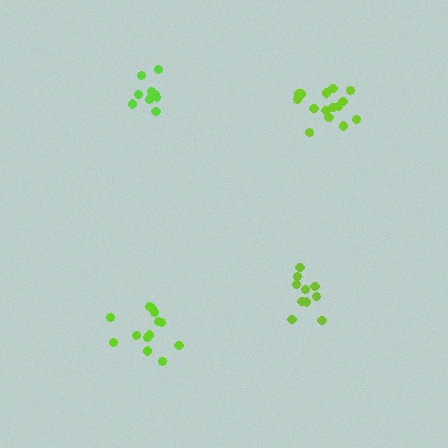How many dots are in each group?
Group 1: 10 dots, Group 2: 13 dots, Group 3: 15 dots, Group 4: 10 dots (48 total).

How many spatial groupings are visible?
There are 4 spatial groupings.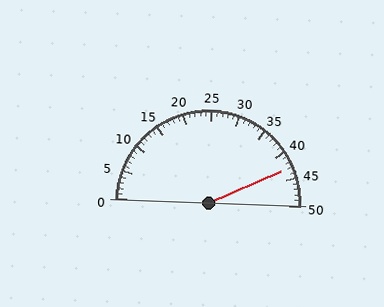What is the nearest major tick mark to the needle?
The nearest major tick mark is 45.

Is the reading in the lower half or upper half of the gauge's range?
The reading is in the upper half of the range (0 to 50).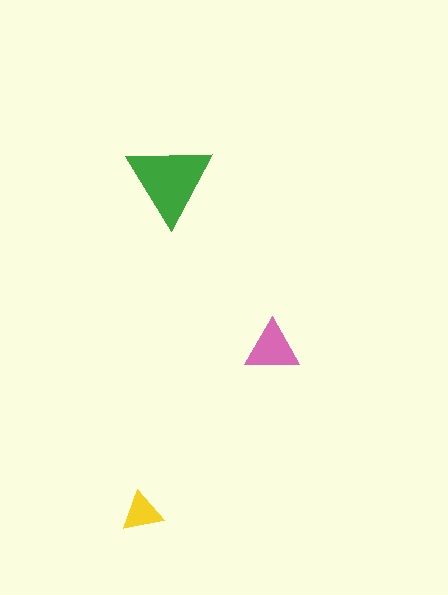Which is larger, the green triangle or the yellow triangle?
The green one.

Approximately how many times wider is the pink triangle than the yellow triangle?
About 1.5 times wider.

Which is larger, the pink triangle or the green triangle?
The green one.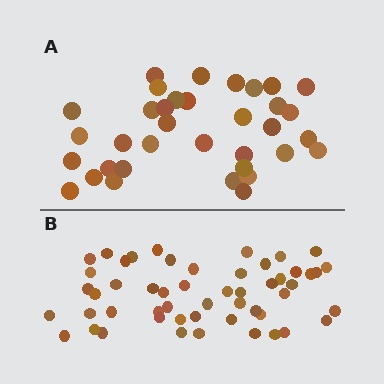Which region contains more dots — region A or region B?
Region B (the bottom region) has more dots.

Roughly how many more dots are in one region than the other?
Region B has approximately 15 more dots than region A.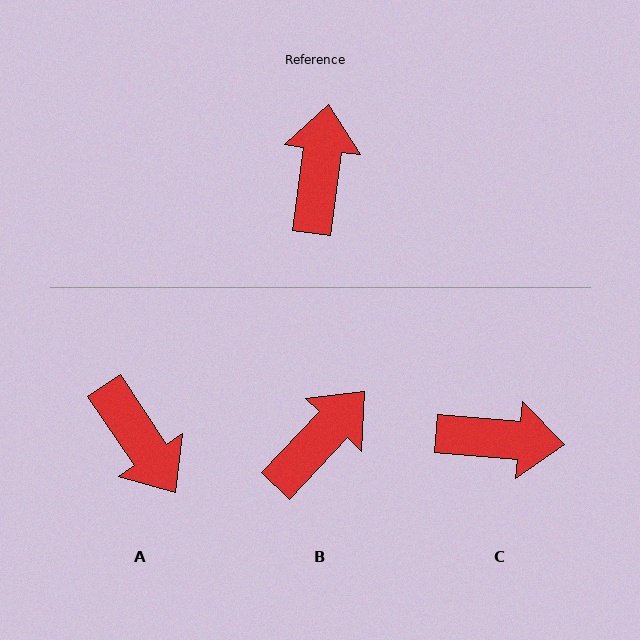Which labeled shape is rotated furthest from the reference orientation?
A, about 139 degrees away.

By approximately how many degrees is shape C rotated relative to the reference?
Approximately 88 degrees clockwise.